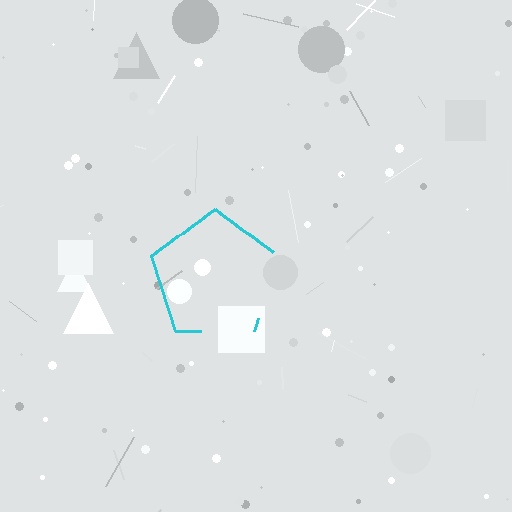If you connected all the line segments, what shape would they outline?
They would outline a pentagon.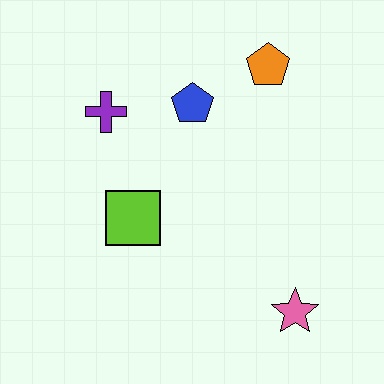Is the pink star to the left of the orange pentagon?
No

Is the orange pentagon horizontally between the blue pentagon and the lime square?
No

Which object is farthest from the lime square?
The orange pentagon is farthest from the lime square.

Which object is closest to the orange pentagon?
The blue pentagon is closest to the orange pentagon.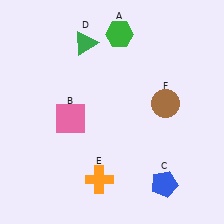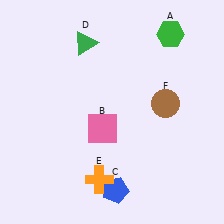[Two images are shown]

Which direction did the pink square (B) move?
The pink square (B) moved right.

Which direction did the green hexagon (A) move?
The green hexagon (A) moved right.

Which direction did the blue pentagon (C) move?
The blue pentagon (C) moved left.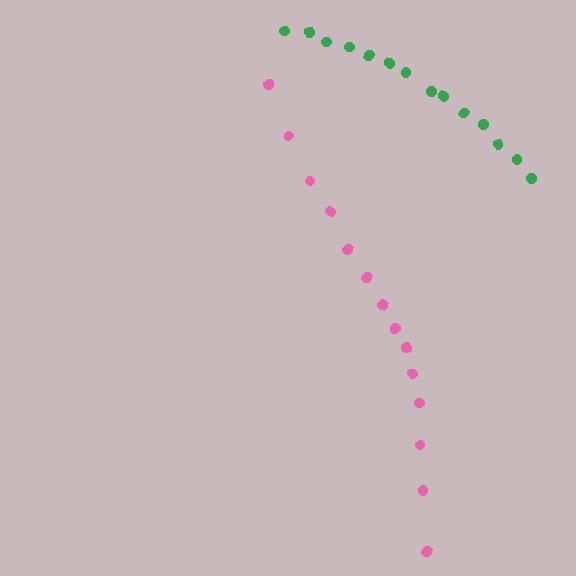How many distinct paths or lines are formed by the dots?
There are 2 distinct paths.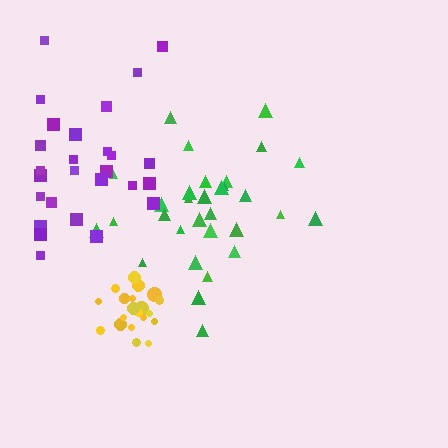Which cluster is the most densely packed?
Yellow.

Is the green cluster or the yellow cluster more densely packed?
Yellow.